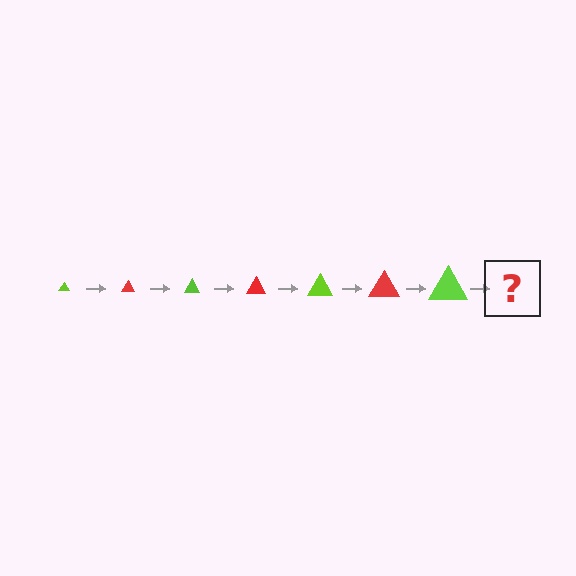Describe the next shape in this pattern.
It should be a red triangle, larger than the previous one.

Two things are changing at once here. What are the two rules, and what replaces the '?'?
The two rules are that the triangle grows larger each step and the color cycles through lime and red. The '?' should be a red triangle, larger than the previous one.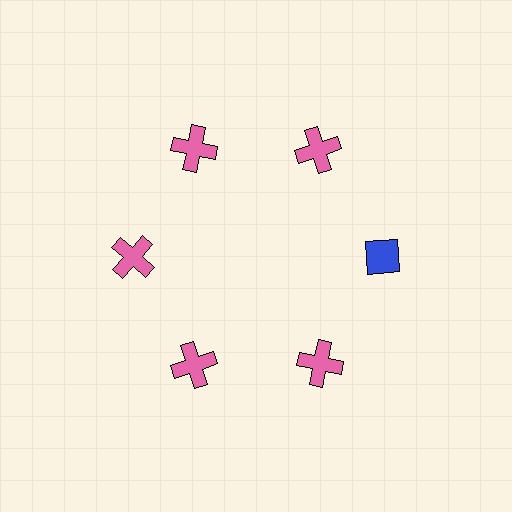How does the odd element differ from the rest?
It differs in both color (blue instead of pink) and shape (diamond instead of cross).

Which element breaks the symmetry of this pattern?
The blue diamond at roughly the 3 o'clock position breaks the symmetry. All other shapes are pink crosses.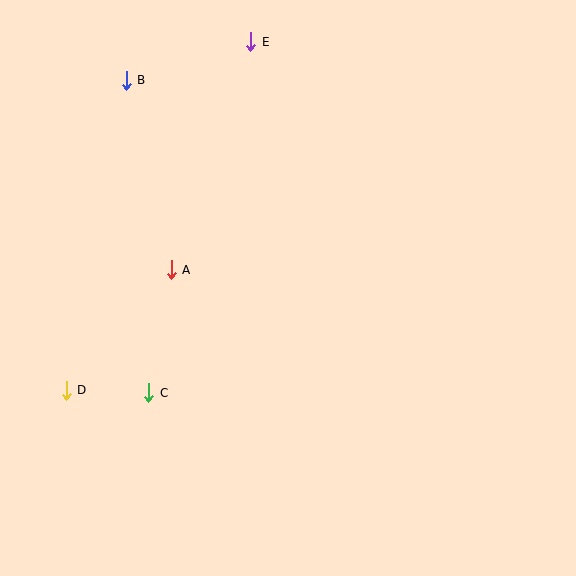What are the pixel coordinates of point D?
Point D is at (66, 390).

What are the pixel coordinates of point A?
Point A is at (171, 270).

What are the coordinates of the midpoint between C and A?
The midpoint between C and A is at (160, 331).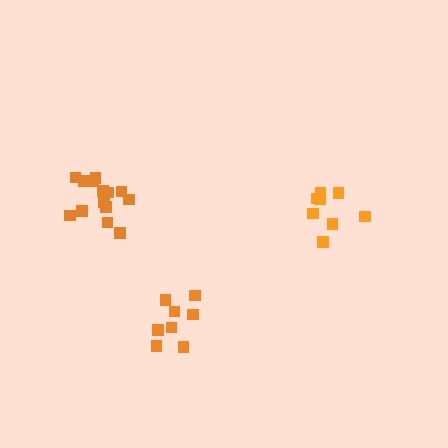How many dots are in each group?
Group 1: 8 dots, Group 2: 14 dots, Group 3: 8 dots (30 total).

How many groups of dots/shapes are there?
There are 3 groups.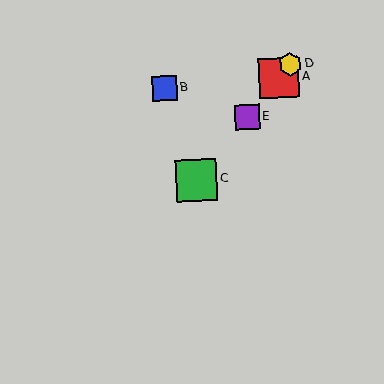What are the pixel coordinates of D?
Object D is at (290, 64).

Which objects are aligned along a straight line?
Objects A, C, D, E are aligned along a straight line.